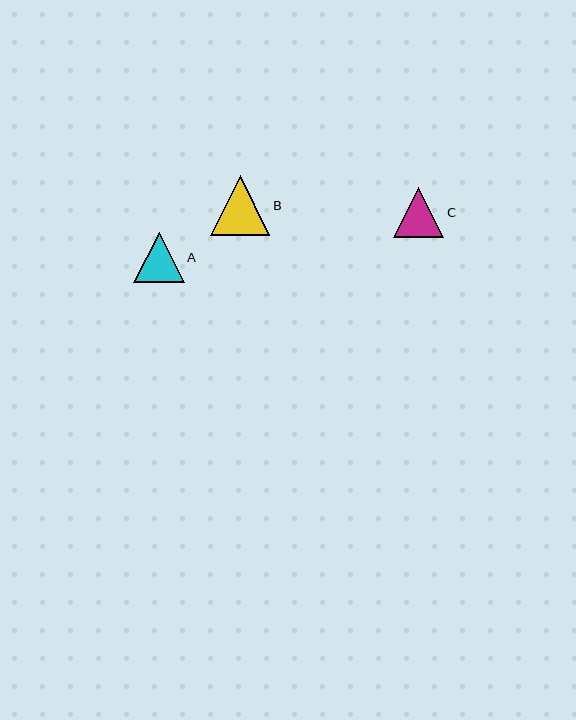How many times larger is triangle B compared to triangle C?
Triangle B is approximately 1.2 times the size of triangle C.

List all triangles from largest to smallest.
From largest to smallest: B, A, C.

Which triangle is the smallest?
Triangle C is the smallest with a size of approximately 50 pixels.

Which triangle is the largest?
Triangle B is the largest with a size of approximately 59 pixels.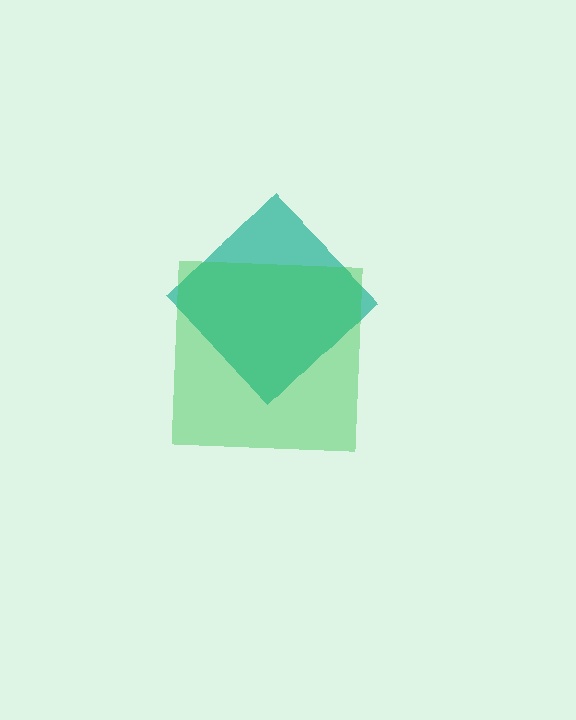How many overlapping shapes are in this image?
There are 2 overlapping shapes in the image.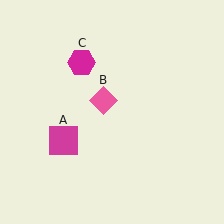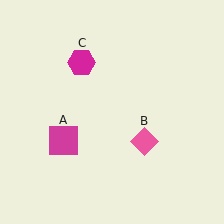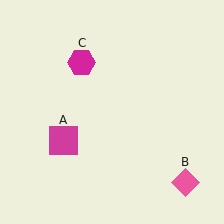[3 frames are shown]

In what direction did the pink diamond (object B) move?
The pink diamond (object B) moved down and to the right.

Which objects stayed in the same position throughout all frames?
Magenta square (object A) and magenta hexagon (object C) remained stationary.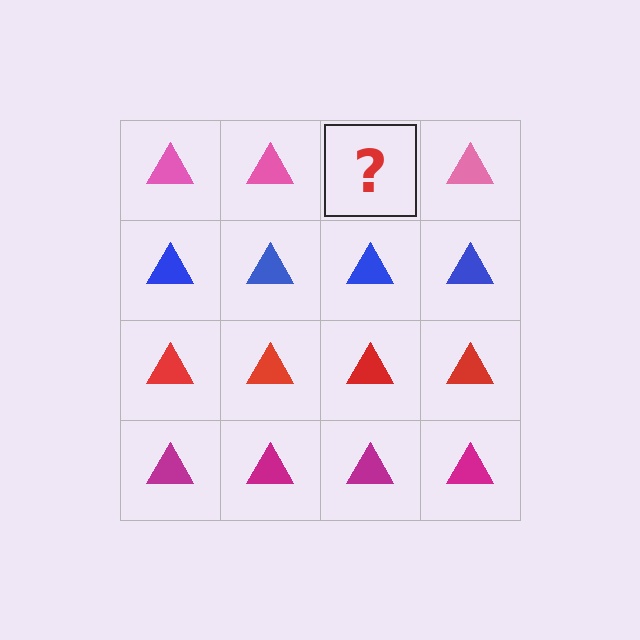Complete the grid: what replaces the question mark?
The question mark should be replaced with a pink triangle.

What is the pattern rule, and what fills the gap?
The rule is that each row has a consistent color. The gap should be filled with a pink triangle.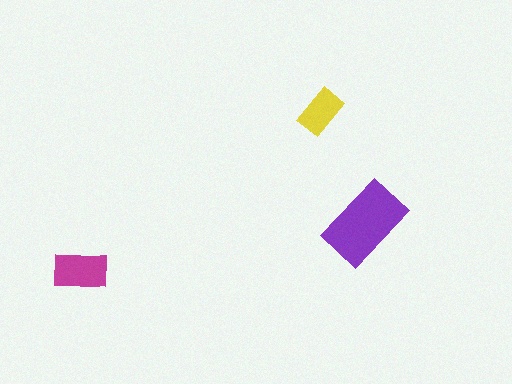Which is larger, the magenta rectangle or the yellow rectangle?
The magenta one.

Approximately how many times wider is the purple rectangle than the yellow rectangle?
About 2 times wider.